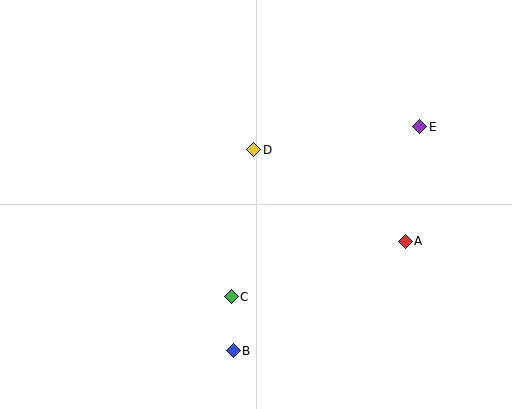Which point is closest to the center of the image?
Point D at (254, 150) is closest to the center.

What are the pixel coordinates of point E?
Point E is at (420, 127).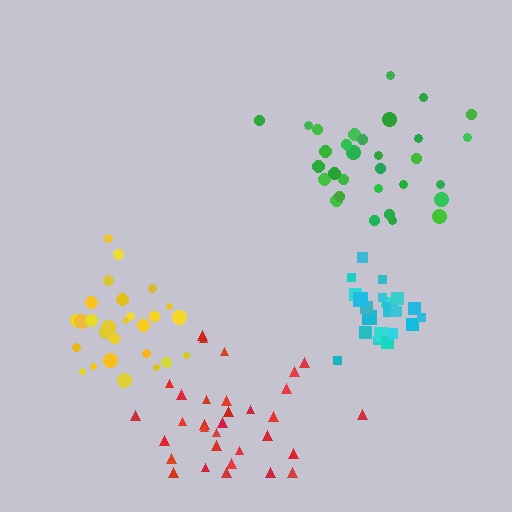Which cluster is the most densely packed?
Cyan.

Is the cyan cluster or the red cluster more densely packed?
Cyan.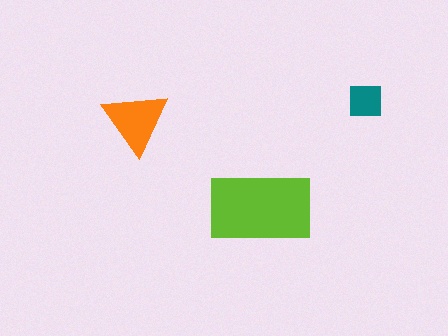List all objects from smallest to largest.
The teal square, the orange triangle, the lime rectangle.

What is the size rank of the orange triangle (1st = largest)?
2nd.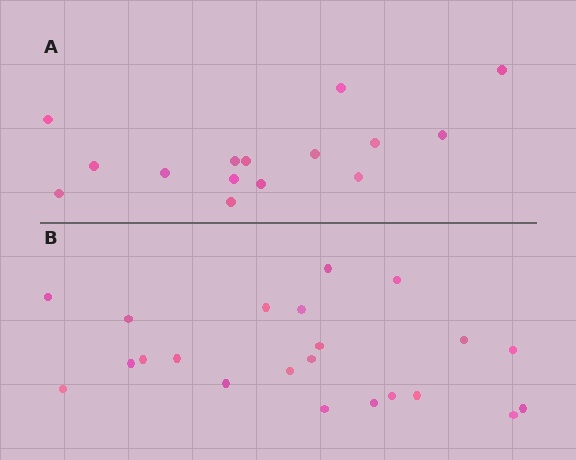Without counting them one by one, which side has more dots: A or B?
Region B (the bottom region) has more dots.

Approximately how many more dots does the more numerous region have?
Region B has roughly 8 or so more dots than region A.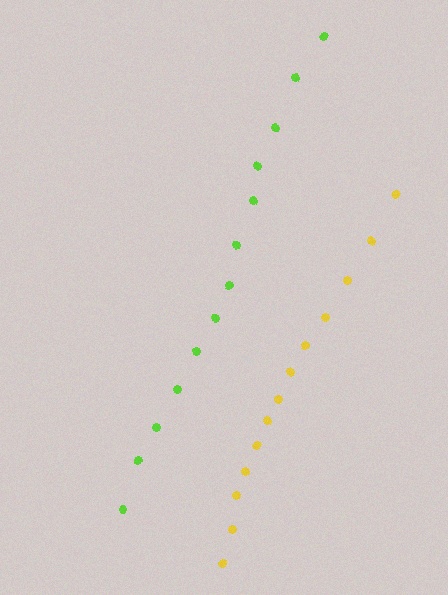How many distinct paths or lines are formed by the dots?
There are 2 distinct paths.